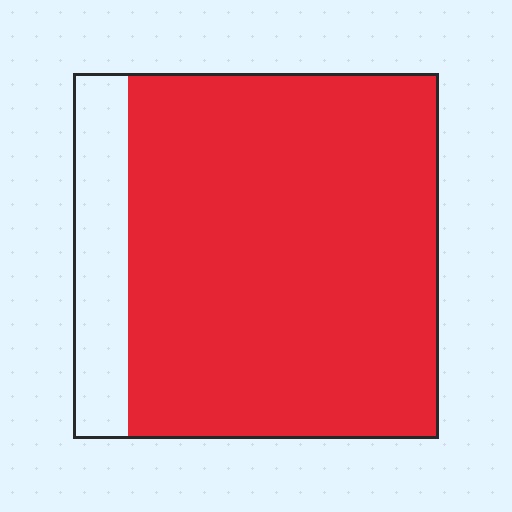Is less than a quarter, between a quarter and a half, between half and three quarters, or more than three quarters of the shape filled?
More than three quarters.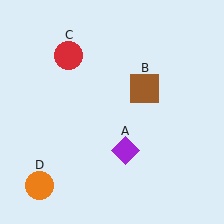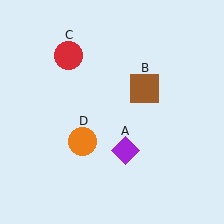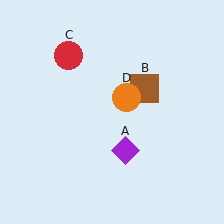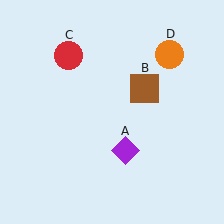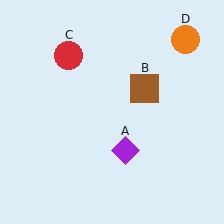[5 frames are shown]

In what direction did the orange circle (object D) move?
The orange circle (object D) moved up and to the right.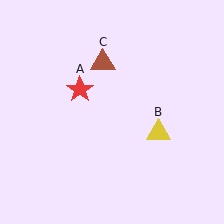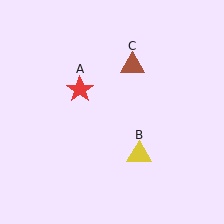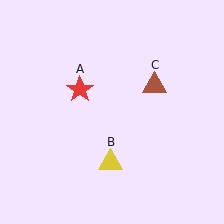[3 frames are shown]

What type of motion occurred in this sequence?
The yellow triangle (object B), brown triangle (object C) rotated clockwise around the center of the scene.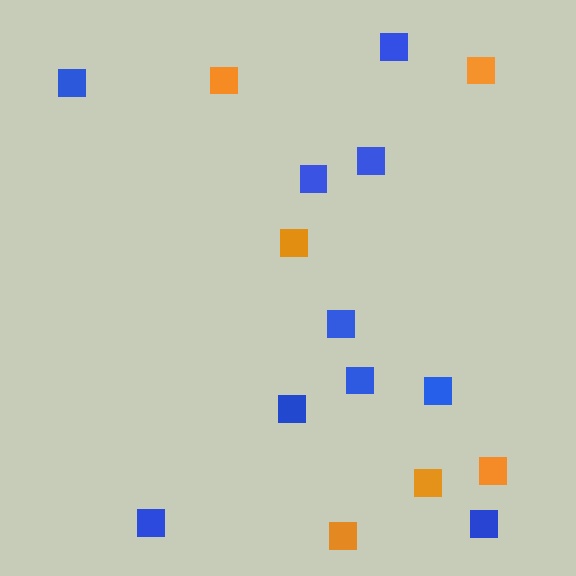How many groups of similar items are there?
There are 2 groups: one group of orange squares (6) and one group of blue squares (10).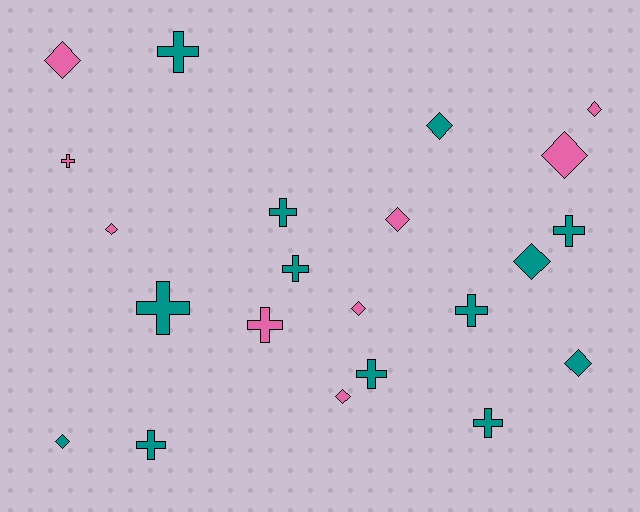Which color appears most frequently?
Teal, with 13 objects.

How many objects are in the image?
There are 22 objects.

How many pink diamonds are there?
There are 7 pink diamonds.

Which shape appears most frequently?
Cross, with 11 objects.